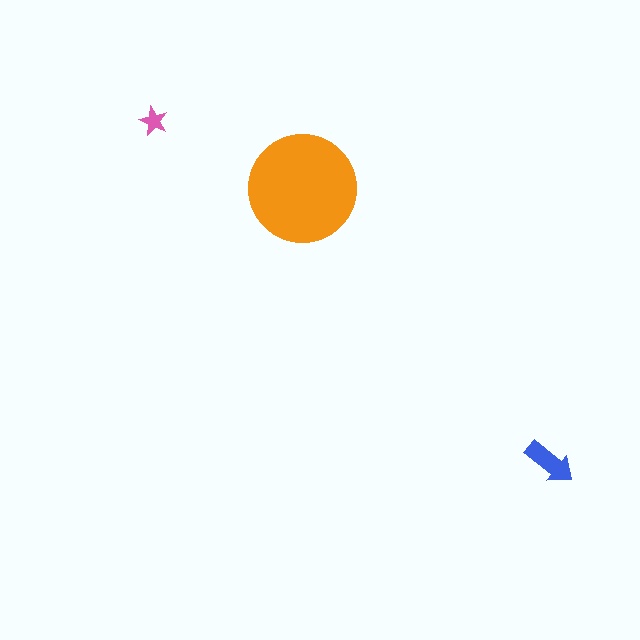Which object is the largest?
The orange circle.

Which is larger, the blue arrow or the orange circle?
The orange circle.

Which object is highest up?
The pink star is topmost.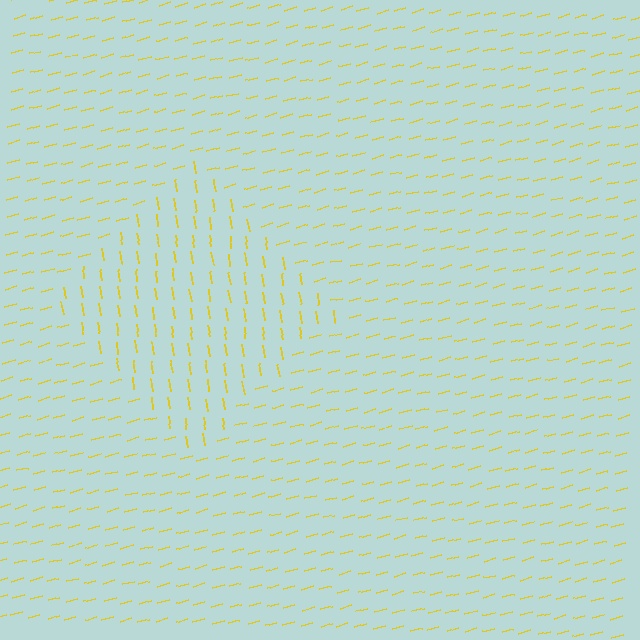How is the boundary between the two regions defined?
The boundary is defined purely by a change in line orientation (approximately 83 degrees difference). All lines are the same color and thickness.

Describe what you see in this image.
The image is filled with small yellow line segments. A diamond region in the image has lines oriented differently from the surrounding lines, creating a visible texture boundary.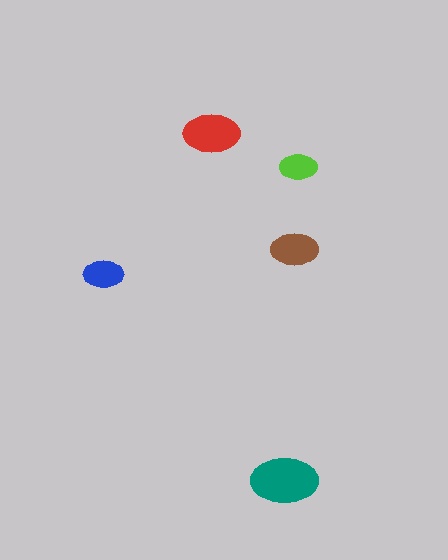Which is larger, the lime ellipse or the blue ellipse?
The blue one.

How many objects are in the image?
There are 5 objects in the image.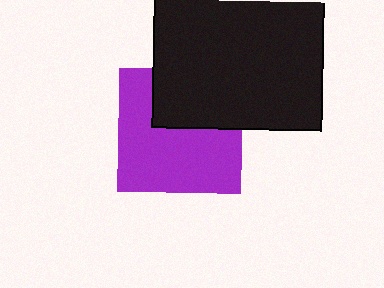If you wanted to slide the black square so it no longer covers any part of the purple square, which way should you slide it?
Slide it up — that is the most direct way to separate the two shapes.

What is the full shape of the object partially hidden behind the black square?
The partially hidden object is a purple square.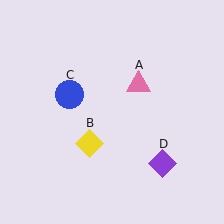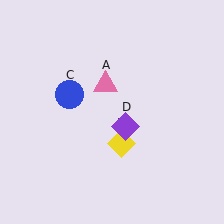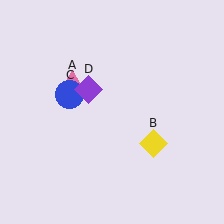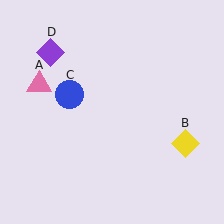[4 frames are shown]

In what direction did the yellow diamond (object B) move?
The yellow diamond (object B) moved right.